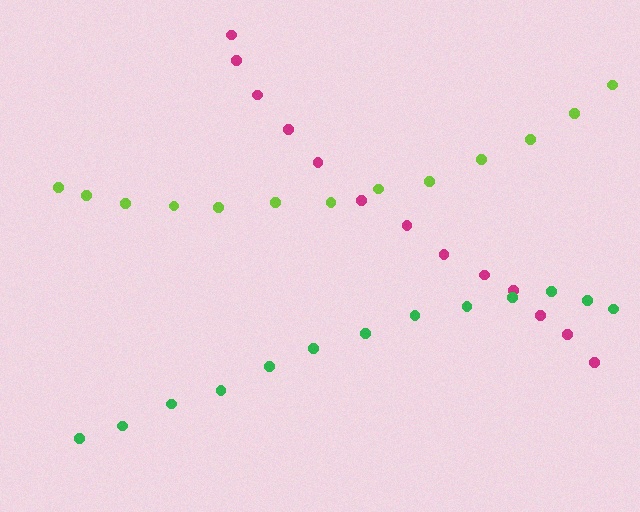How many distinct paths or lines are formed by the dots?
There are 3 distinct paths.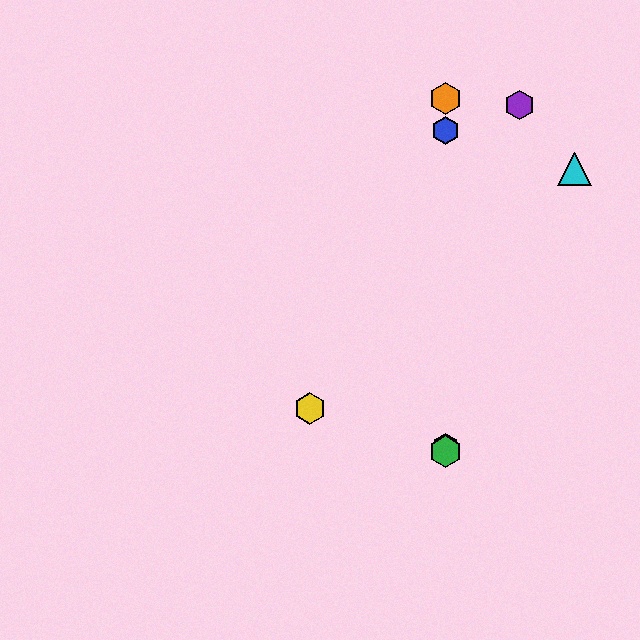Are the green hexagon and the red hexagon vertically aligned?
Yes, both are at x≈445.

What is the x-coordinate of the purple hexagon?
The purple hexagon is at x≈519.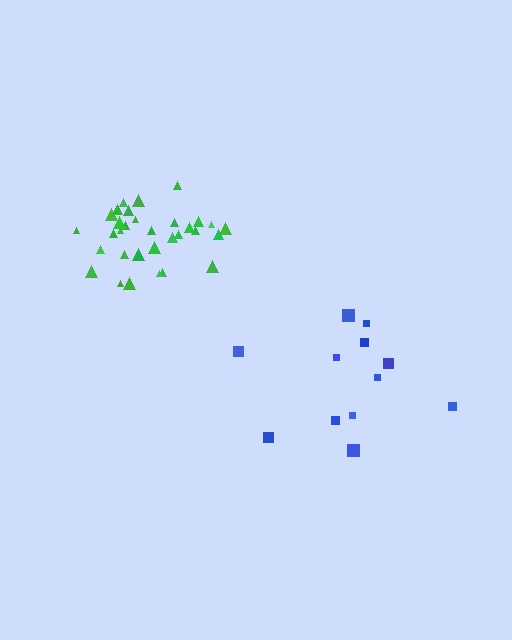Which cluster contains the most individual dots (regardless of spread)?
Green (32).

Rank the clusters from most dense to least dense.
green, blue.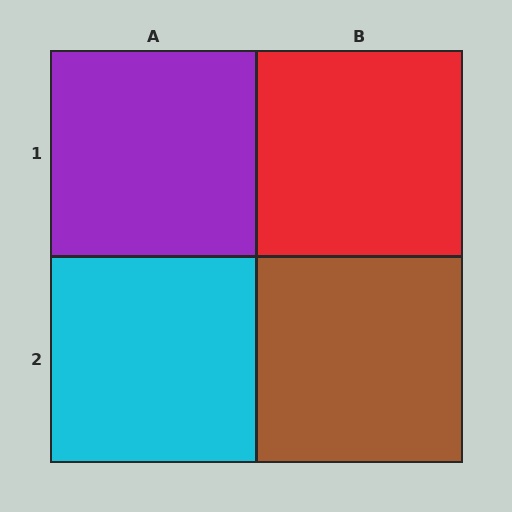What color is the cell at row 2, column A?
Cyan.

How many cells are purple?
1 cell is purple.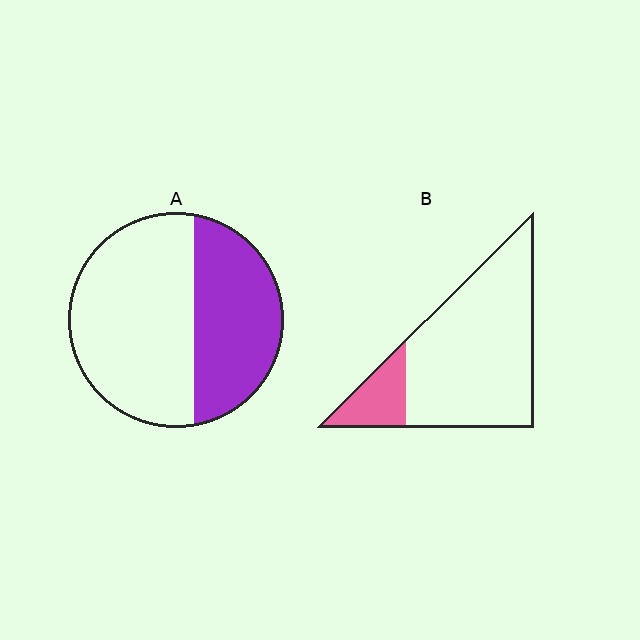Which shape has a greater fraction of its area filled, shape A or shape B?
Shape A.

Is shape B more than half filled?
No.